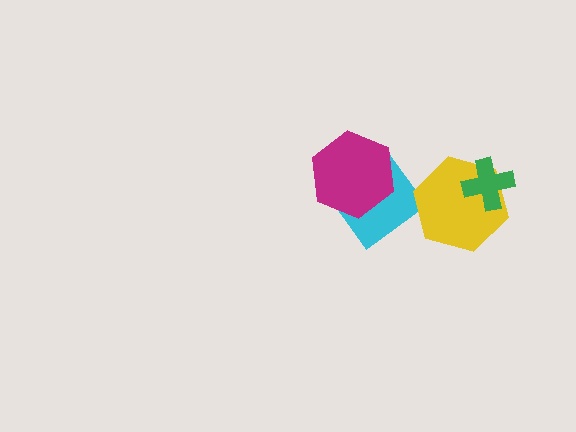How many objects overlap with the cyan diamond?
1 object overlaps with the cyan diamond.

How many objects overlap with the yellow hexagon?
1 object overlaps with the yellow hexagon.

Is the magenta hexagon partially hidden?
No, no other shape covers it.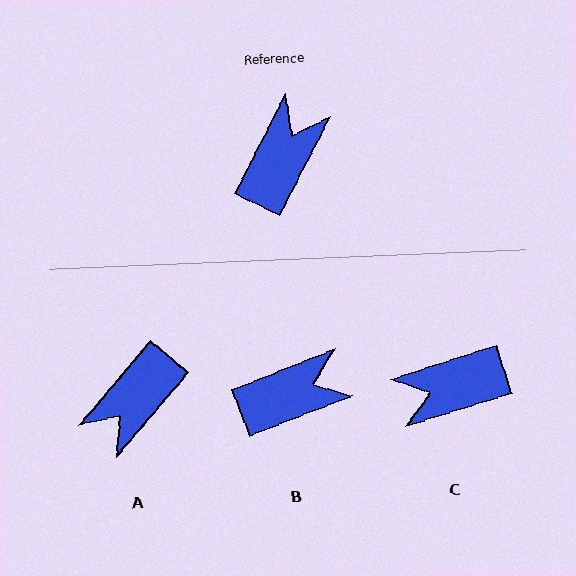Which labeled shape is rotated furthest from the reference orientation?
A, about 166 degrees away.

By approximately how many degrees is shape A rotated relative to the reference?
Approximately 166 degrees counter-clockwise.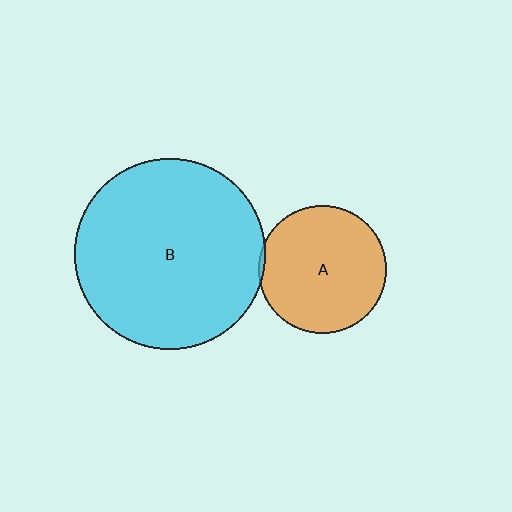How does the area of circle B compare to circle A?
Approximately 2.2 times.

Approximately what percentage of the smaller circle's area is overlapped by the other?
Approximately 5%.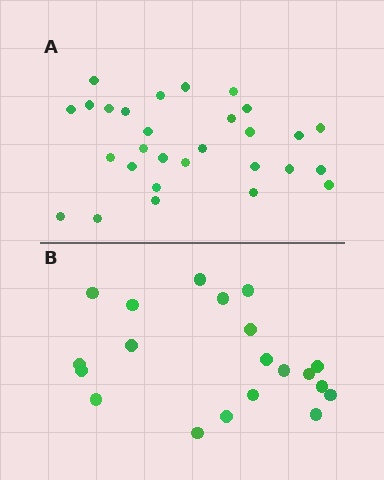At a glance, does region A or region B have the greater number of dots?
Region A (the top region) has more dots.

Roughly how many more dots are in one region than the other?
Region A has roughly 8 or so more dots than region B.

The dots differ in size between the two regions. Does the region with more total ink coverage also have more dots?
No. Region B has more total ink coverage because its dots are larger, but region A actually contains more individual dots. Total area can be misleading — the number of items is what matters here.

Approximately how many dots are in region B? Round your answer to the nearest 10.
About 20 dots.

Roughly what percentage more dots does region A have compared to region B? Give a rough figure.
About 45% more.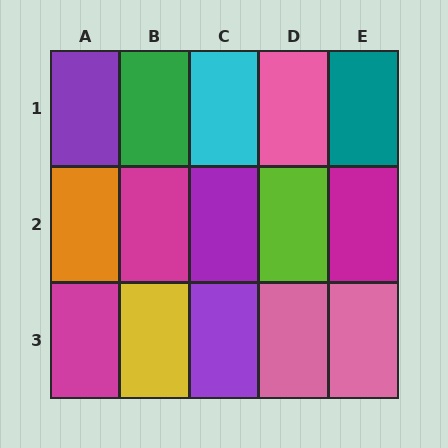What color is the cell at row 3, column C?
Purple.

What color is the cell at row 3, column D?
Pink.